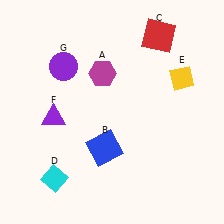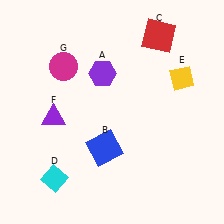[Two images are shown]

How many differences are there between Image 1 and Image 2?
There are 2 differences between the two images.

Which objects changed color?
A changed from magenta to purple. G changed from purple to magenta.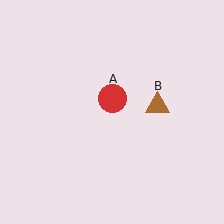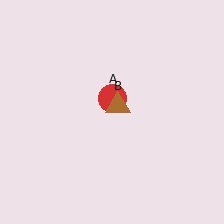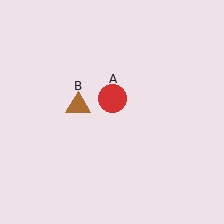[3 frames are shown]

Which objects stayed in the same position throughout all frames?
Red circle (object A) remained stationary.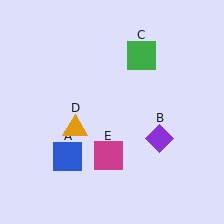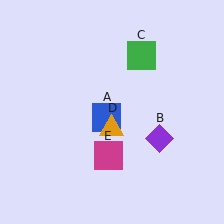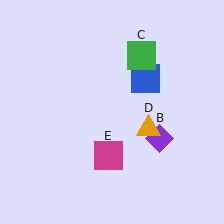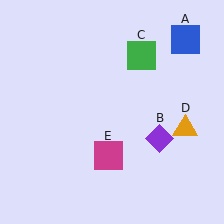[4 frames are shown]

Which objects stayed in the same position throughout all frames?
Purple diamond (object B) and green square (object C) and magenta square (object E) remained stationary.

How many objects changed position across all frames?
2 objects changed position: blue square (object A), orange triangle (object D).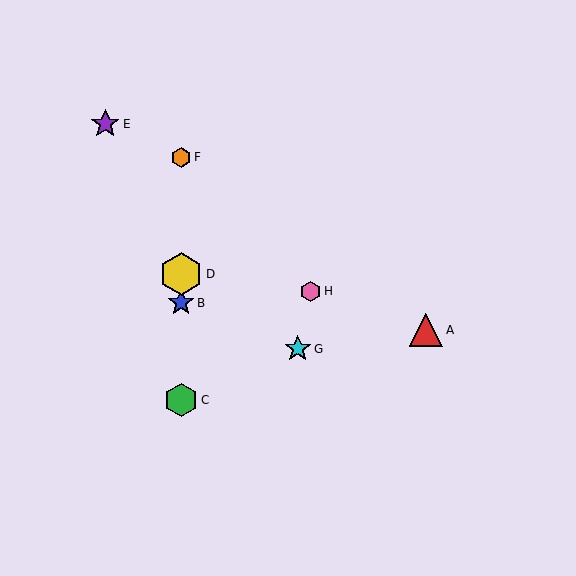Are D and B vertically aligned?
Yes, both are at x≈181.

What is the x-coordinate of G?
Object G is at x≈298.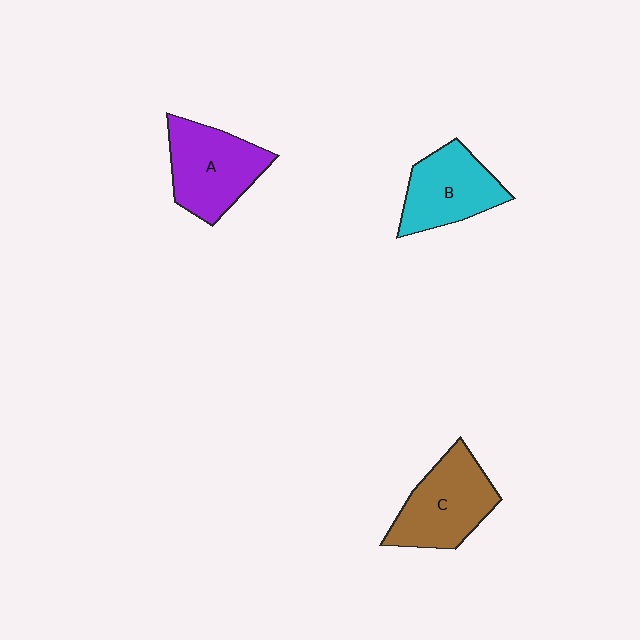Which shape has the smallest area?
Shape B (cyan).